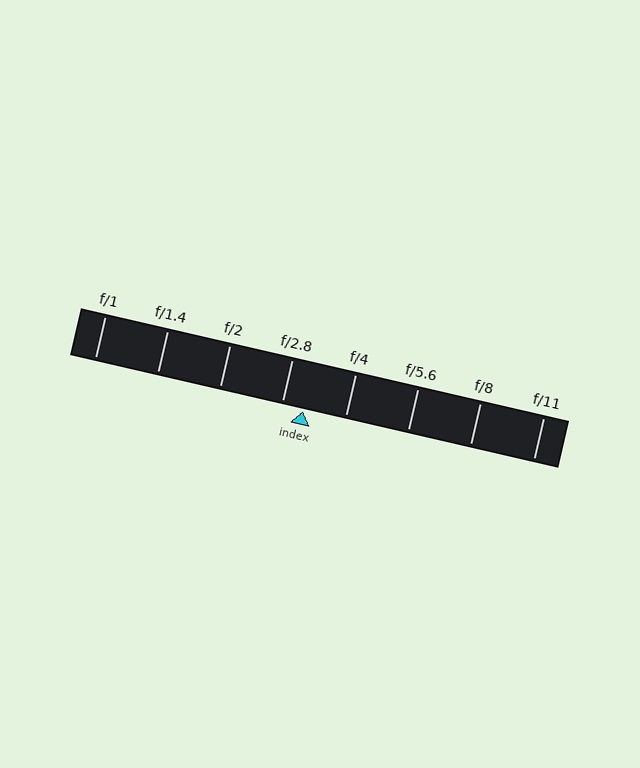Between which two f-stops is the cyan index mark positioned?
The index mark is between f/2.8 and f/4.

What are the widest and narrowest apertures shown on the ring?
The widest aperture shown is f/1 and the narrowest is f/11.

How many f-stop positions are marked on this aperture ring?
There are 8 f-stop positions marked.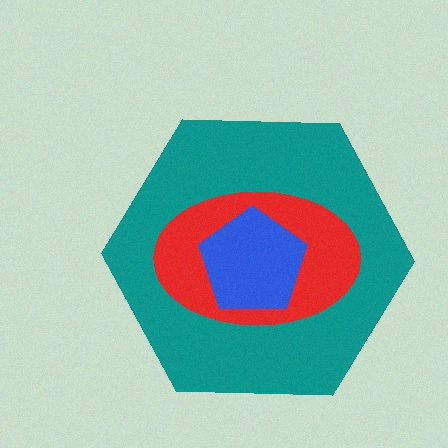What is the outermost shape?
The teal hexagon.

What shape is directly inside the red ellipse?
The blue pentagon.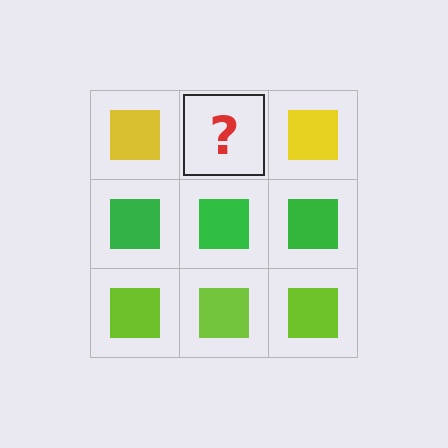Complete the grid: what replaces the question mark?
The question mark should be replaced with a yellow square.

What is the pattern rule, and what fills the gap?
The rule is that each row has a consistent color. The gap should be filled with a yellow square.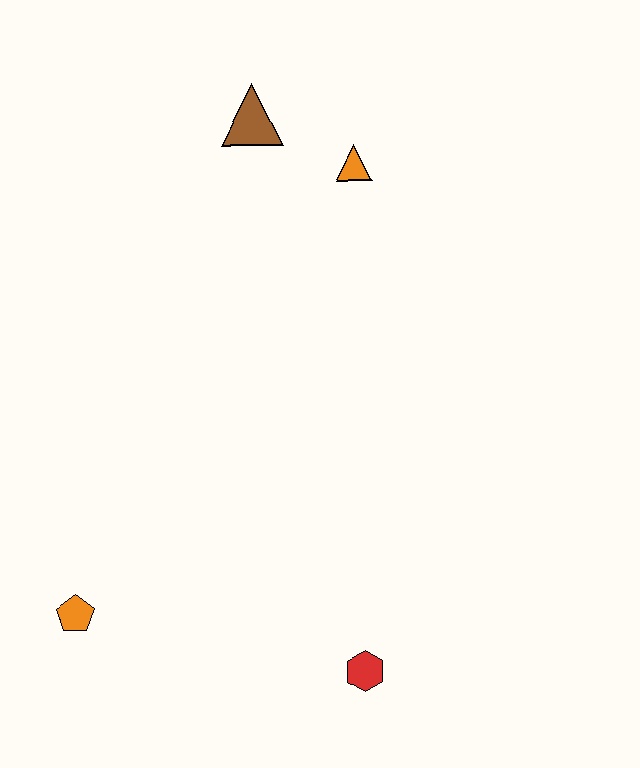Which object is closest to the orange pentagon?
The red hexagon is closest to the orange pentagon.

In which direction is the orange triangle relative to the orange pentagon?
The orange triangle is above the orange pentagon.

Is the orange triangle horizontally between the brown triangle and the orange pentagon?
No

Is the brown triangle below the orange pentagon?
No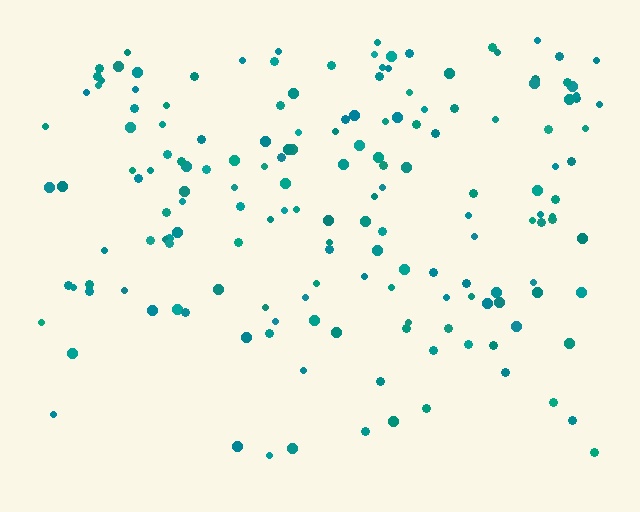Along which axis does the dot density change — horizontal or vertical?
Vertical.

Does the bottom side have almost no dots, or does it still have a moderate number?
Still a moderate number, just noticeably fewer than the top.